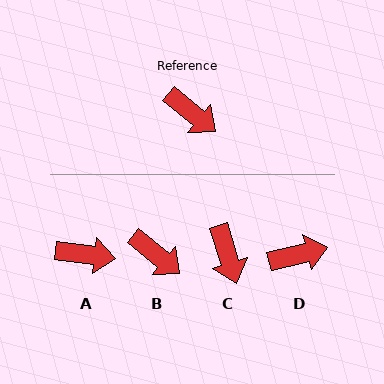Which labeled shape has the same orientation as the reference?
B.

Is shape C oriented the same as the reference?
No, it is off by about 33 degrees.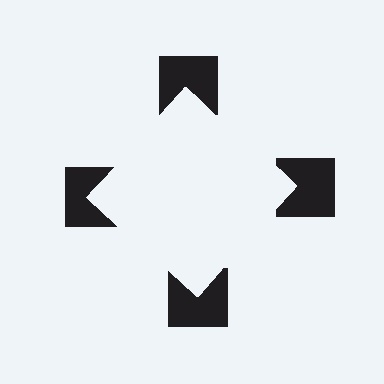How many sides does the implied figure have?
4 sides.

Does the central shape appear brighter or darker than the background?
It typically appears slightly brighter than the background, even though no actual brightness change is drawn.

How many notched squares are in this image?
There are 4 — one at each vertex of the illusory square.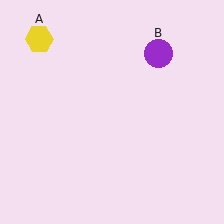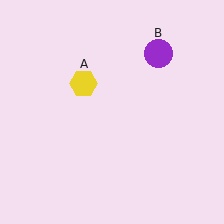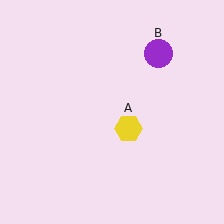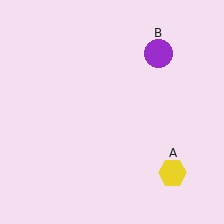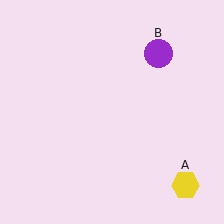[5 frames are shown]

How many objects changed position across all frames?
1 object changed position: yellow hexagon (object A).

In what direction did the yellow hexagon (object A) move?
The yellow hexagon (object A) moved down and to the right.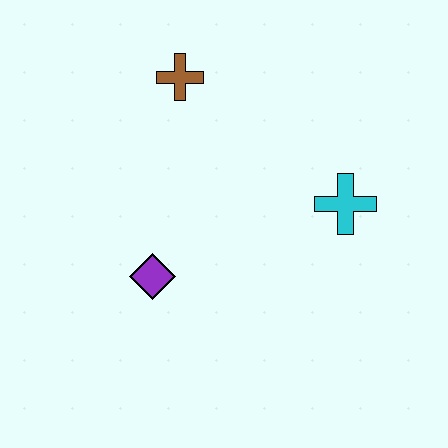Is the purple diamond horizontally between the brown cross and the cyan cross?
No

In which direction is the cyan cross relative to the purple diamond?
The cyan cross is to the right of the purple diamond.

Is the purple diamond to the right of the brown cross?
No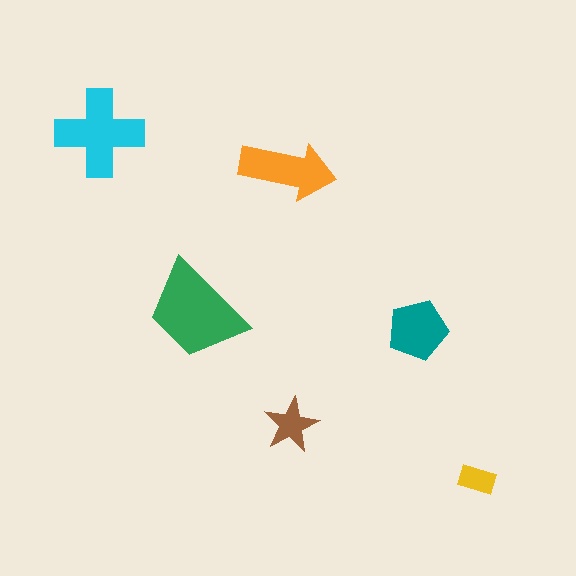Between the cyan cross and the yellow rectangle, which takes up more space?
The cyan cross.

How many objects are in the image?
There are 6 objects in the image.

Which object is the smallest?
The yellow rectangle.